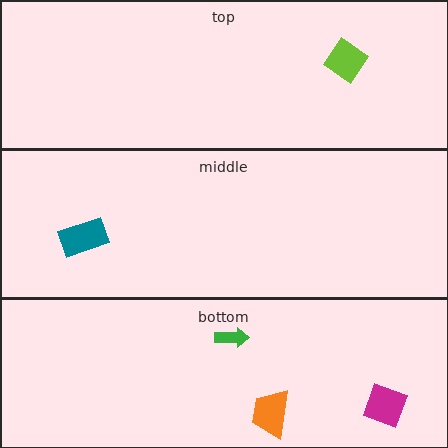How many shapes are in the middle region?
1.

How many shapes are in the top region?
1.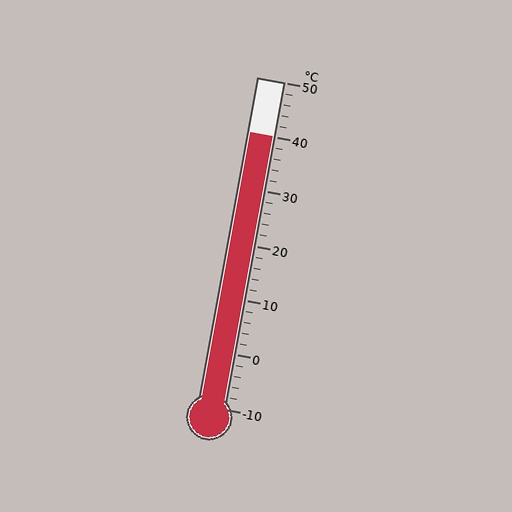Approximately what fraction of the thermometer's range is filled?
The thermometer is filled to approximately 85% of its range.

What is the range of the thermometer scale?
The thermometer scale ranges from -10°C to 50°C.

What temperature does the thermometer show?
The thermometer shows approximately 40°C.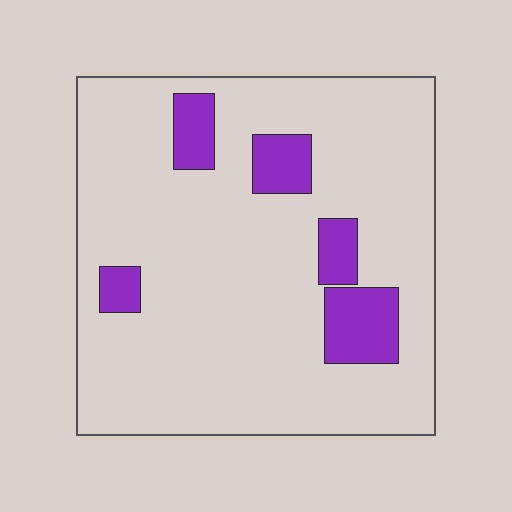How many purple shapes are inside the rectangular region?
5.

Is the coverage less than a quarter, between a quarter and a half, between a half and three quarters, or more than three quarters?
Less than a quarter.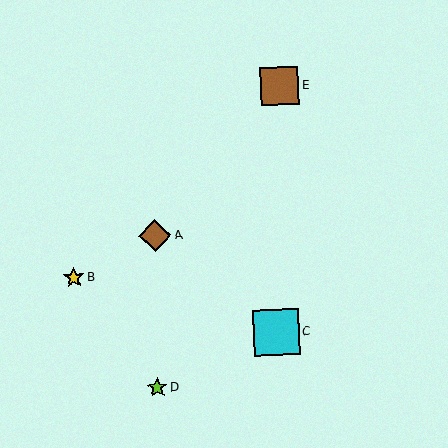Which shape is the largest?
The cyan square (labeled C) is the largest.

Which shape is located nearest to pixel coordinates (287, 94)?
The brown square (labeled E) at (280, 86) is nearest to that location.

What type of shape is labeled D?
Shape D is a lime star.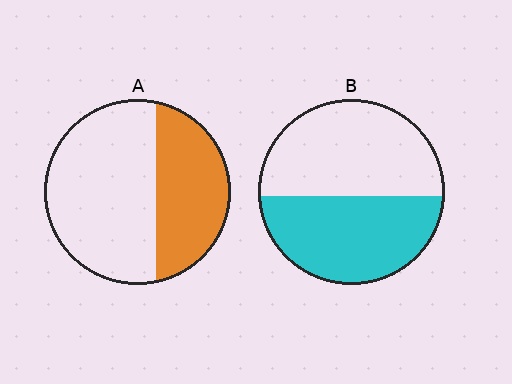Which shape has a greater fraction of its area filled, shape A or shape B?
Shape B.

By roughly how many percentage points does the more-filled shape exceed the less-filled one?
By roughly 10 percentage points (B over A).